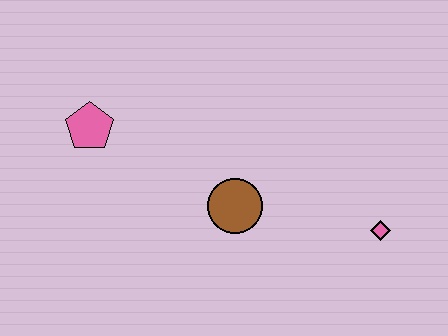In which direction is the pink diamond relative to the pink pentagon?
The pink diamond is to the right of the pink pentagon.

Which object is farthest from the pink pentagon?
The pink diamond is farthest from the pink pentagon.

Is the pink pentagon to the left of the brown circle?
Yes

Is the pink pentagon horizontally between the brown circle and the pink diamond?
No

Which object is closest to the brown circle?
The pink diamond is closest to the brown circle.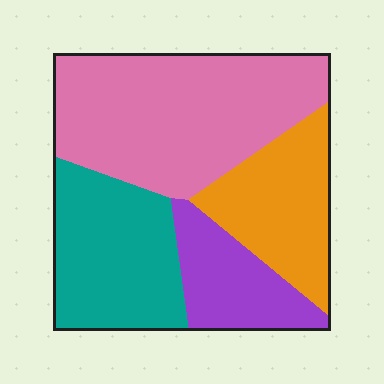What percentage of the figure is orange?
Orange covers around 20% of the figure.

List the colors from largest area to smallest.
From largest to smallest: pink, teal, orange, purple.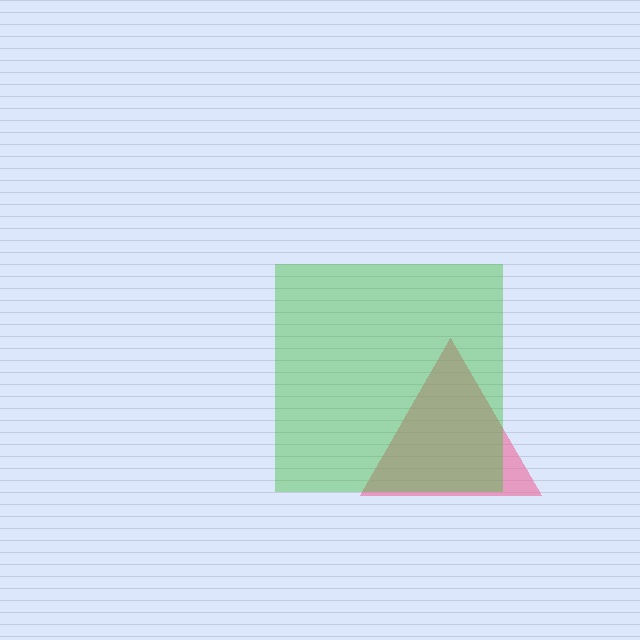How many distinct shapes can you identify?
There are 2 distinct shapes: a pink triangle, a green square.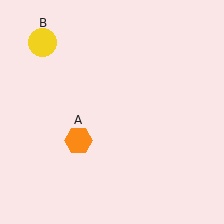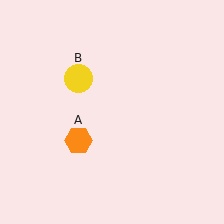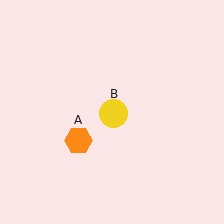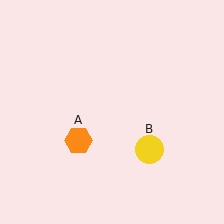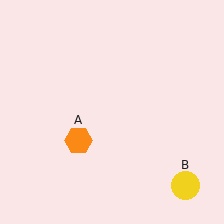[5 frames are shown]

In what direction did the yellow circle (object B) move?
The yellow circle (object B) moved down and to the right.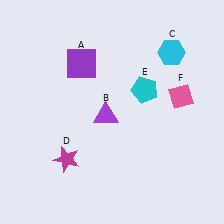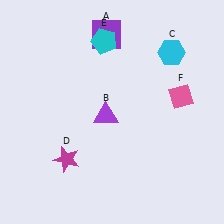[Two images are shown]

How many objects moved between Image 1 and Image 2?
2 objects moved between the two images.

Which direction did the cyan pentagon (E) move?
The cyan pentagon (E) moved up.